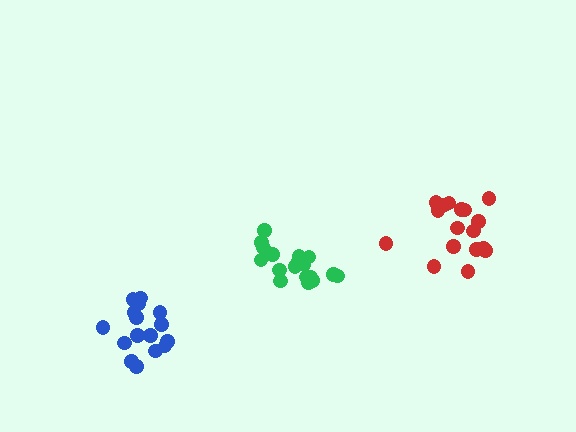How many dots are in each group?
Group 1: 16 dots, Group 2: 18 dots, Group 3: 17 dots (51 total).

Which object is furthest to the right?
The red cluster is rightmost.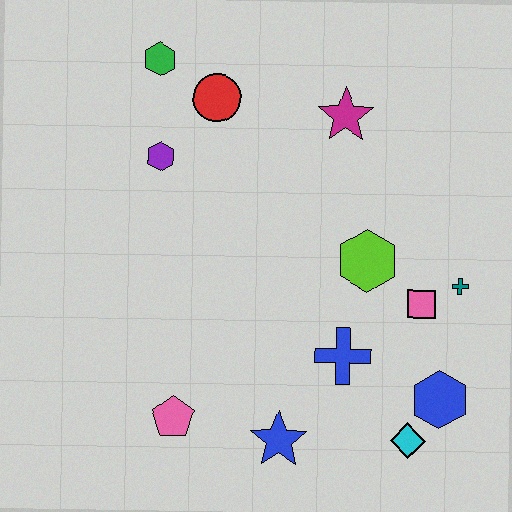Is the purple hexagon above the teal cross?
Yes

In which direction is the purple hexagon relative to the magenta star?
The purple hexagon is to the left of the magenta star.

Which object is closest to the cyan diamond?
The blue hexagon is closest to the cyan diamond.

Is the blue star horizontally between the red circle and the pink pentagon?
No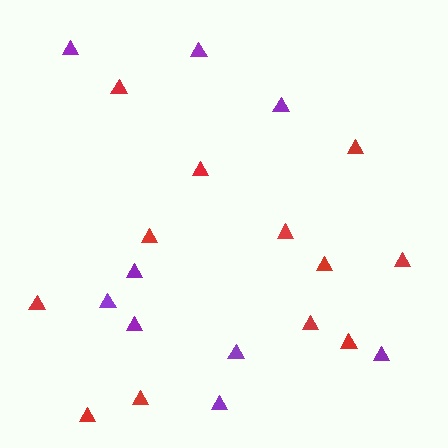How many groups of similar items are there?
There are 2 groups: one group of purple triangles (9) and one group of red triangles (12).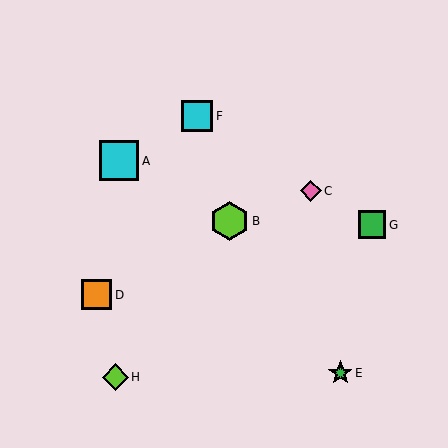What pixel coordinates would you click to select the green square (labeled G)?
Click at (372, 225) to select the green square G.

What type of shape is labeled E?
Shape E is a green star.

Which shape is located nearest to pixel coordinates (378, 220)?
The green square (labeled G) at (372, 225) is nearest to that location.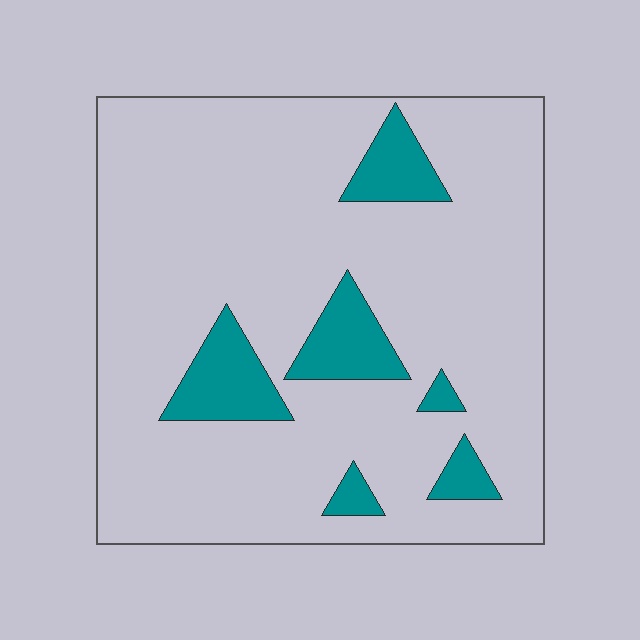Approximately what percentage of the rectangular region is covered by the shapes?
Approximately 15%.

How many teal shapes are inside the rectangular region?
6.